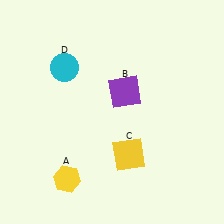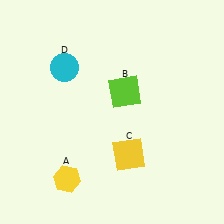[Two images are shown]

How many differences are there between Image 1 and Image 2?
There is 1 difference between the two images.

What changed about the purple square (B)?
In Image 1, B is purple. In Image 2, it changed to lime.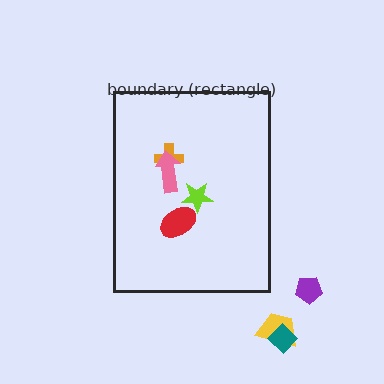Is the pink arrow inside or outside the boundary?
Inside.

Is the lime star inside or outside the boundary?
Inside.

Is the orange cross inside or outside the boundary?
Inside.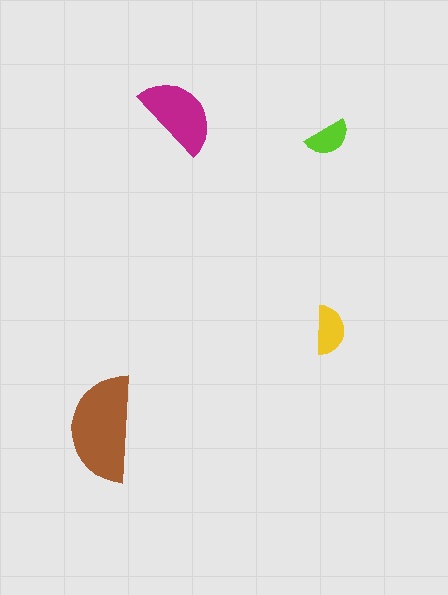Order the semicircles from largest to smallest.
the brown one, the magenta one, the yellow one, the lime one.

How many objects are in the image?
There are 4 objects in the image.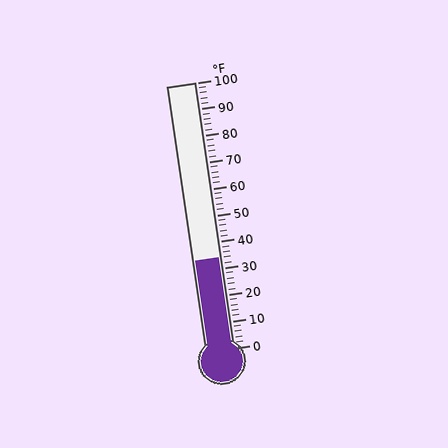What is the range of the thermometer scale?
The thermometer scale ranges from 0°F to 100°F.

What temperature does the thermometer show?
The thermometer shows approximately 34°F.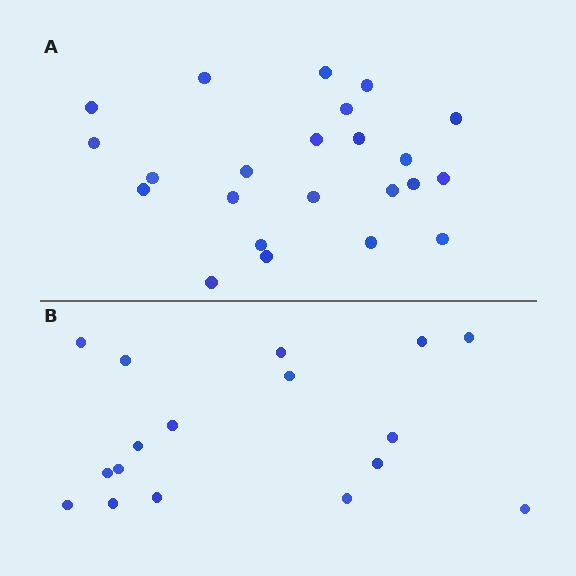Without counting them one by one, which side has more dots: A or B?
Region A (the top region) has more dots.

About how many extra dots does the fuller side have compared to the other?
Region A has about 6 more dots than region B.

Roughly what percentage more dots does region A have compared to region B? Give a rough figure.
About 35% more.